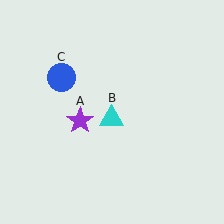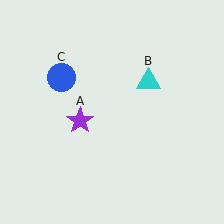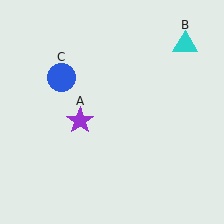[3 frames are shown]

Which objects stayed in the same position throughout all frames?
Purple star (object A) and blue circle (object C) remained stationary.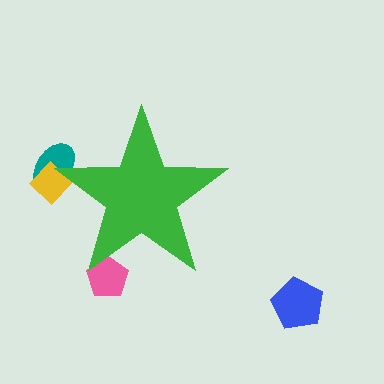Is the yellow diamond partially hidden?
Yes, the yellow diamond is partially hidden behind the green star.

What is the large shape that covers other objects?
A green star.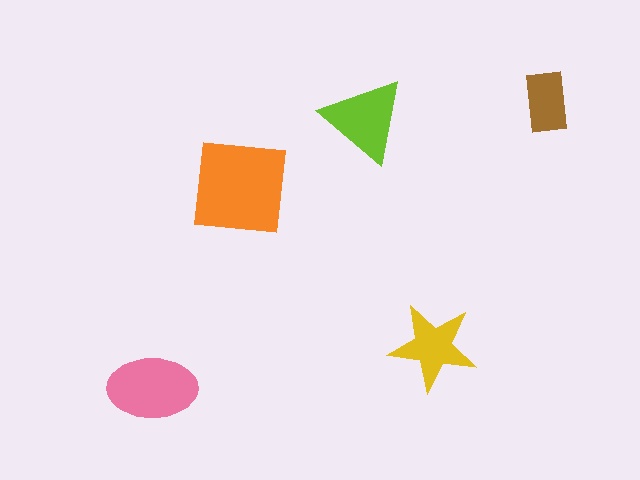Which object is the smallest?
The brown rectangle.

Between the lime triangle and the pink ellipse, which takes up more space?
The pink ellipse.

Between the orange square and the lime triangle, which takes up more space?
The orange square.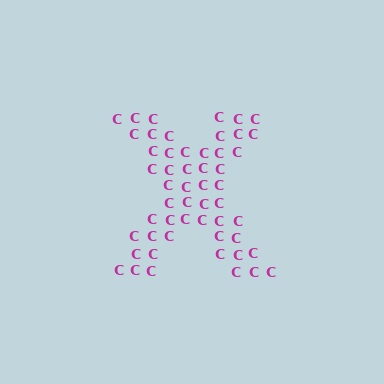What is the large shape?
The large shape is the letter X.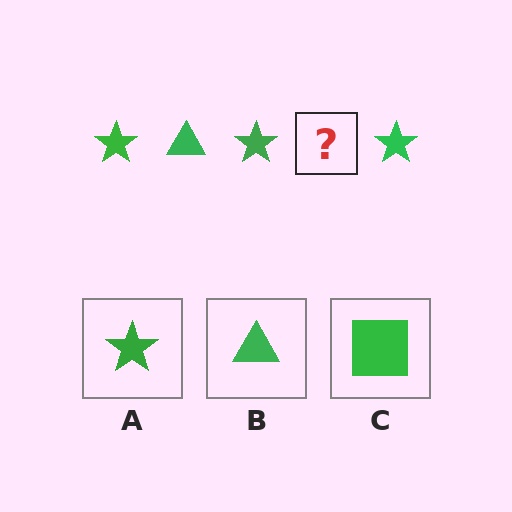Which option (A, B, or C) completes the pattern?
B.